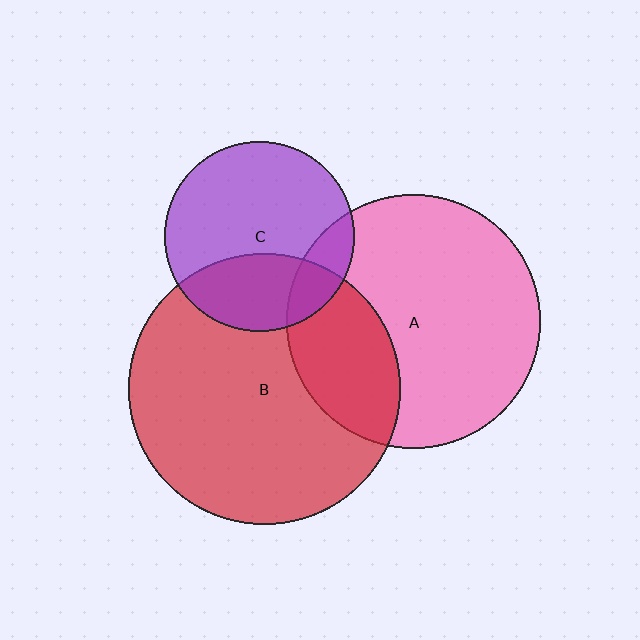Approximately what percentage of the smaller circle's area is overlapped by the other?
Approximately 30%.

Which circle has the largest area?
Circle B (red).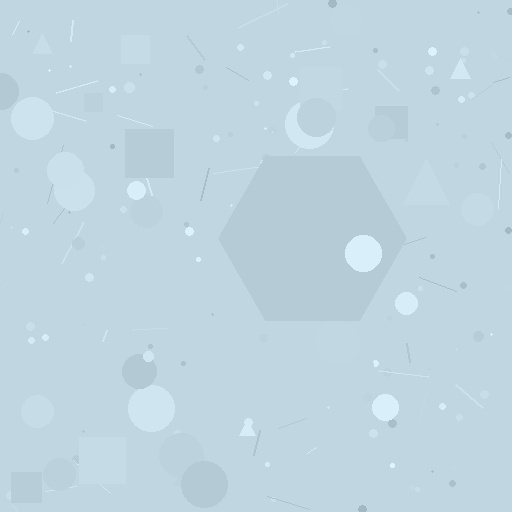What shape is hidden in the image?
A hexagon is hidden in the image.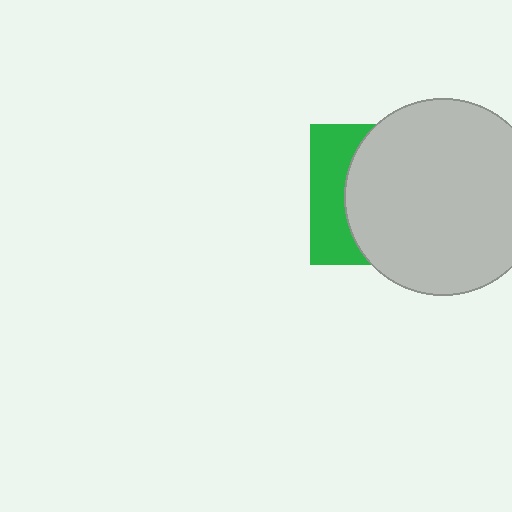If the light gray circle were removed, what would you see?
You would see the complete green square.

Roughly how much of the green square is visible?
A small part of it is visible (roughly 31%).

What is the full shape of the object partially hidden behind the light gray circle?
The partially hidden object is a green square.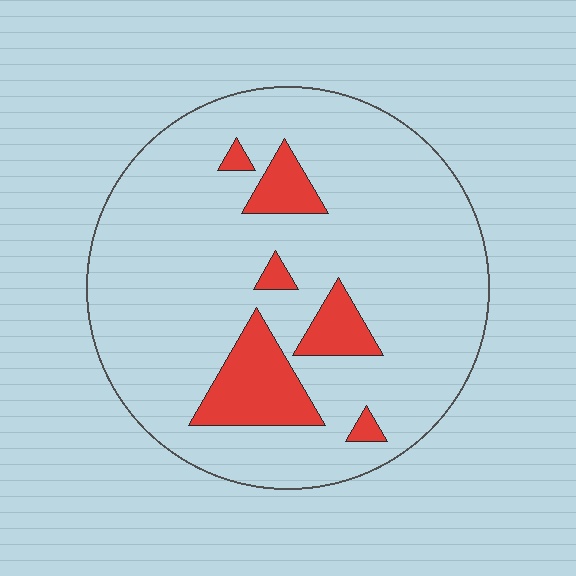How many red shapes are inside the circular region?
6.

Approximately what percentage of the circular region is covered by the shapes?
Approximately 15%.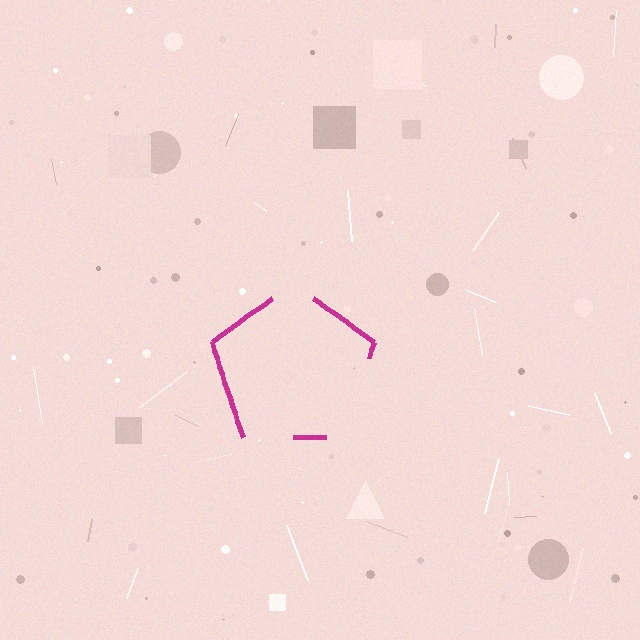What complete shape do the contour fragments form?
The contour fragments form a pentagon.